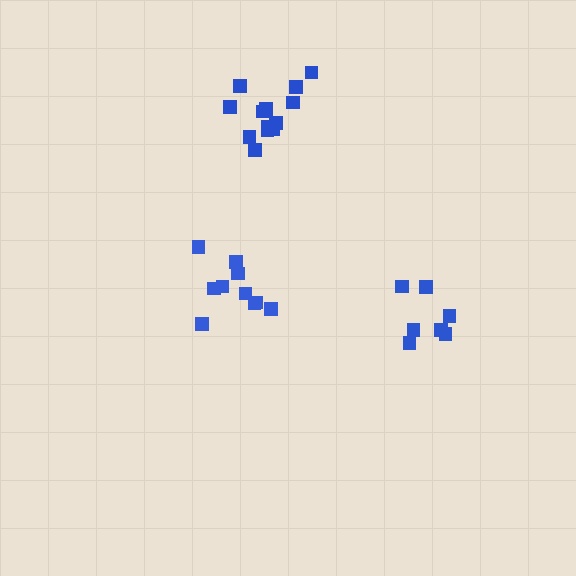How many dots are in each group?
Group 1: 10 dots, Group 2: 7 dots, Group 3: 13 dots (30 total).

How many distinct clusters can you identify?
There are 3 distinct clusters.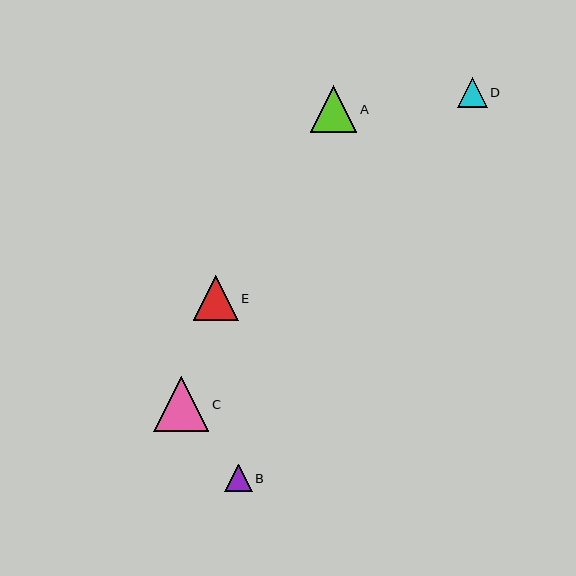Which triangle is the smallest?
Triangle B is the smallest with a size of approximately 28 pixels.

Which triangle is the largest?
Triangle C is the largest with a size of approximately 55 pixels.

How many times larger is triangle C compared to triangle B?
Triangle C is approximately 2.0 times the size of triangle B.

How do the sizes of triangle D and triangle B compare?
Triangle D and triangle B are approximately the same size.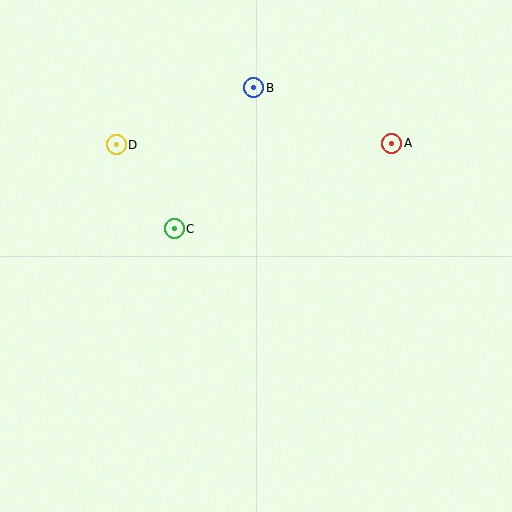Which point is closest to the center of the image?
Point C at (174, 229) is closest to the center.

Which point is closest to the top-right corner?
Point A is closest to the top-right corner.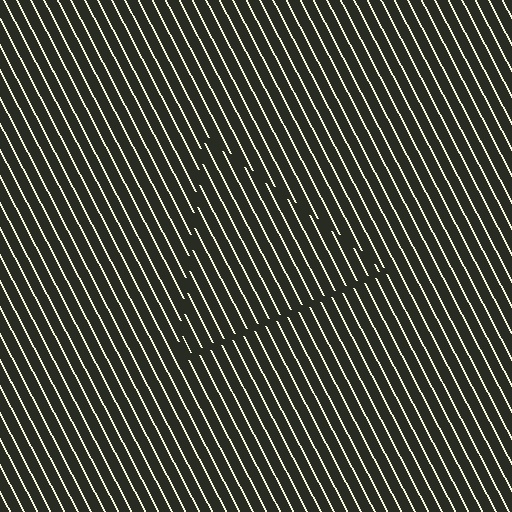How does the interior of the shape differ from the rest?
The interior of the shape contains the same grating, shifted by half a period — the contour is defined by the phase discontinuity where line-ends from the inner and outer gratings abut.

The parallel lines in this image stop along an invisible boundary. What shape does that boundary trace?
An illusory triangle. The interior of the shape contains the same grating, shifted by half a period — the contour is defined by the phase discontinuity where line-ends from the inner and outer gratings abut.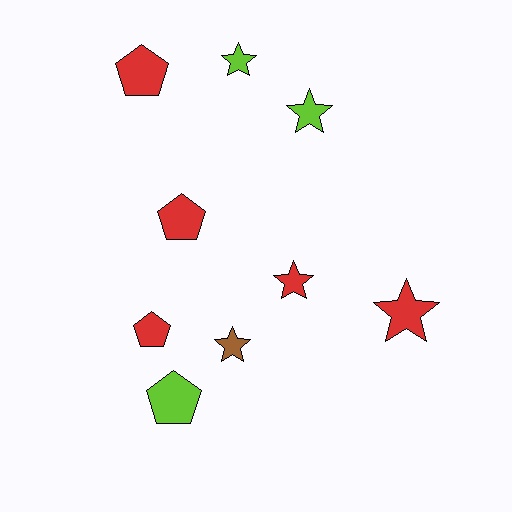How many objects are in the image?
There are 9 objects.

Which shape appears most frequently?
Star, with 5 objects.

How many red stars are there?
There are 2 red stars.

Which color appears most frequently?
Red, with 5 objects.